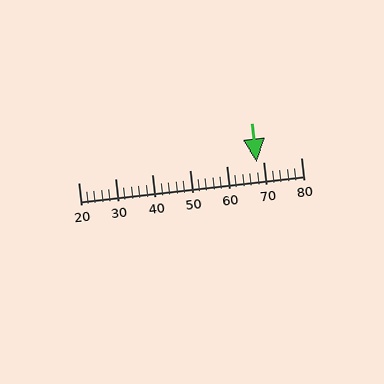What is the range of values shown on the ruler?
The ruler shows values from 20 to 80.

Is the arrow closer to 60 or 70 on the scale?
The arrow is closer to 70.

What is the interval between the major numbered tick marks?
The major tick marks are spaced 10 units apart.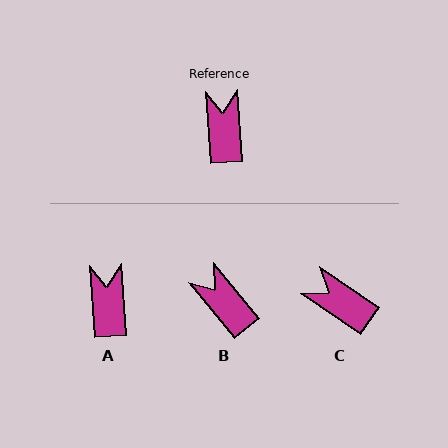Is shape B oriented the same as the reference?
No, it is off by about 35 degrees.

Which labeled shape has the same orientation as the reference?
A.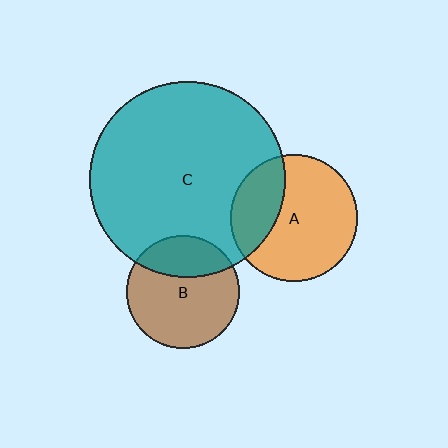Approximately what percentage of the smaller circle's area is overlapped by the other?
Approximately 30%.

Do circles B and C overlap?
Yes.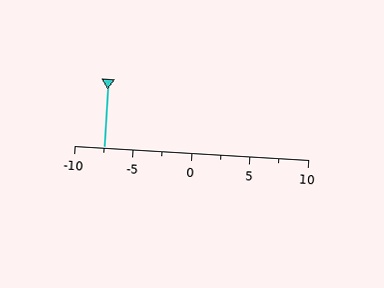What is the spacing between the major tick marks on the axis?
The major ticks are spaced 5 apart.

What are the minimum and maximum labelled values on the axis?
The axis runs from -10 to 10.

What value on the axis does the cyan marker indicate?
The marker indicates approximately -7.5.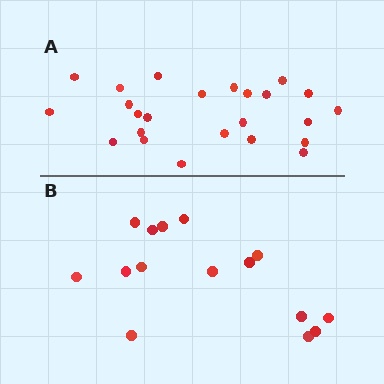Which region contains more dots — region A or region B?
Region A (the top region) has more dots.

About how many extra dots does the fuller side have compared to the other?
Region A has roughly 8 or so more dots than region B.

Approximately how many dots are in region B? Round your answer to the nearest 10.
About 20 dots. (The exact count is 15, which rounds to 20.)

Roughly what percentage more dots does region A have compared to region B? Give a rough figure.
About 60% more.